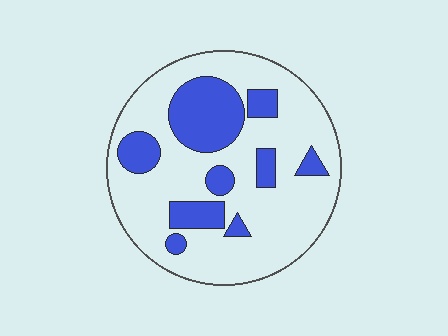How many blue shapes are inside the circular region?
9.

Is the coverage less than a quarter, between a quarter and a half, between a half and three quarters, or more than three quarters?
Between a quarter and a half.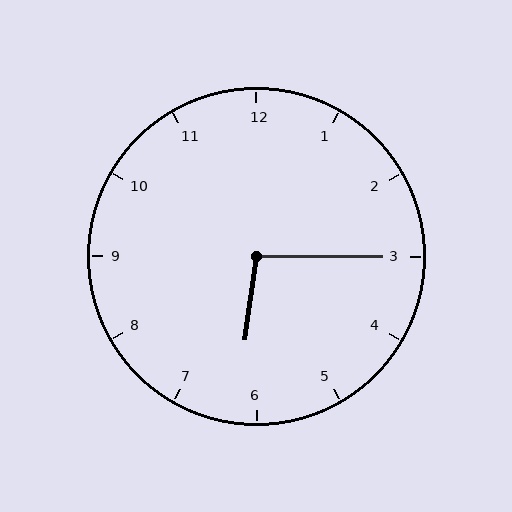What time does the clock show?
6:15.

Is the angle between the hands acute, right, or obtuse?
It is obtuse.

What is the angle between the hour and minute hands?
Approximately 98 degrees.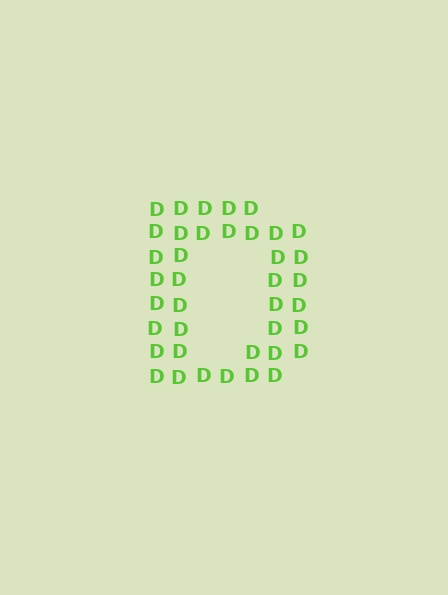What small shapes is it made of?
It is made of small letter D's.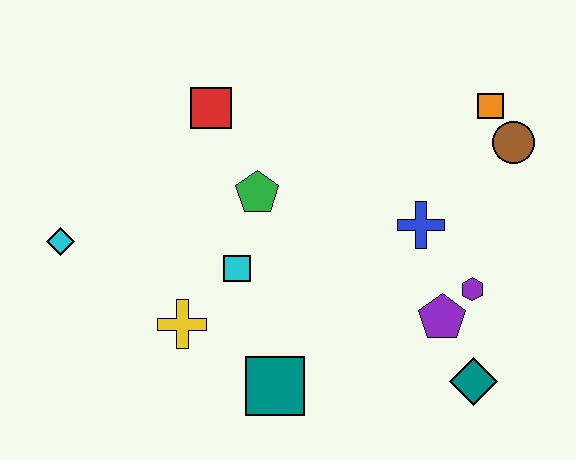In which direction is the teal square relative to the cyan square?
The teal square is below the cyan square.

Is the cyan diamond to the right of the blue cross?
No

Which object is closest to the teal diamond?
The purple pentagon is closest to the teal diamond.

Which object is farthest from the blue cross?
The cyan diamond is farthest from the blue cross.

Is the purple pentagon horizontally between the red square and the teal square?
No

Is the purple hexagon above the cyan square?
No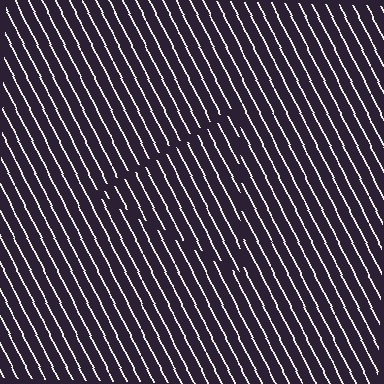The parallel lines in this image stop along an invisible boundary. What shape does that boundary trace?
An illusory triangle. The interior of the shape contains the same grating, shifted by half a period — the contour is defined by the phase discontinuity where line-ends from the inner and outer gratings abut.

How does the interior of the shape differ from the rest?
The interior of the shape contains the same grating, shifted by half a period — the contour is defined by the phase discontinuity where line-ends from the inner and outer gratings abut.